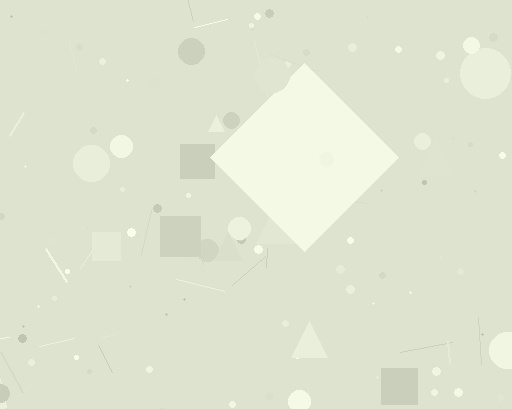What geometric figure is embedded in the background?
A diamond is embedded in the background.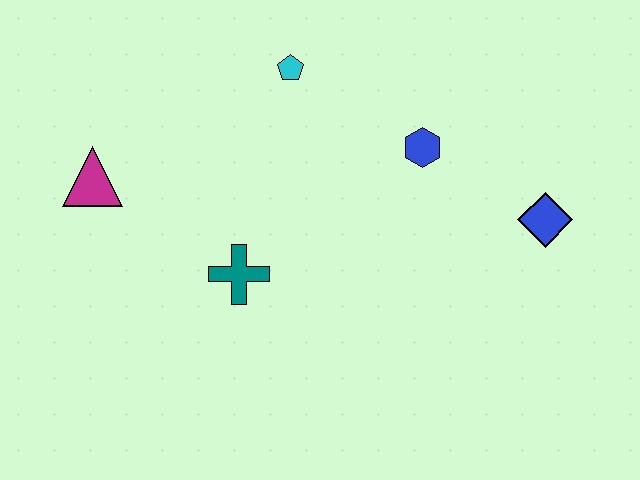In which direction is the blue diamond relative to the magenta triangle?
The blue diamond is to the right of the magenta triangle.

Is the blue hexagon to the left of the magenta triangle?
No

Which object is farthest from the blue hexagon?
The magenta triangle is farthest from the blue hexagon.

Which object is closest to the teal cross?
The magenta triangle is closest to the teal cross.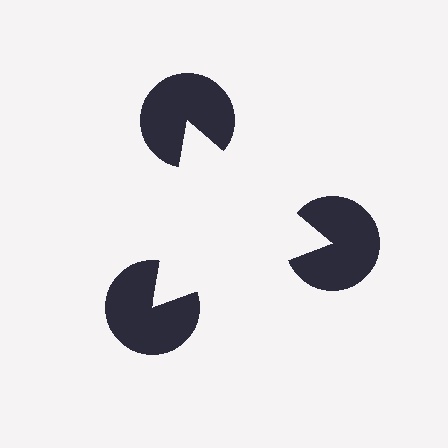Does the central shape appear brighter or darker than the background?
It typically appears slightly brighter than the background, even though no actual brightness change is drawn.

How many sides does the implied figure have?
3 sides.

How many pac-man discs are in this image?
There are 3 — one at each vertex of the illusory triangle.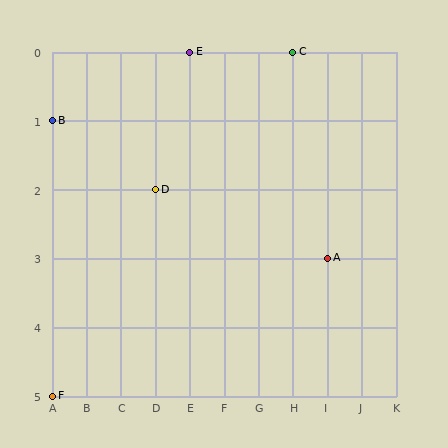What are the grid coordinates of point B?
Point B is at grid coordinates (A, 1).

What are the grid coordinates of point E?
Point E is at grid coordinates (E, 0).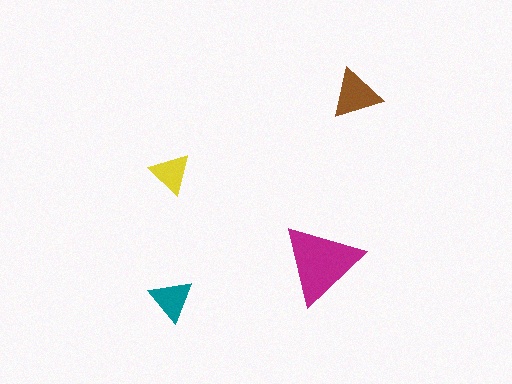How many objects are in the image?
There are 4 objects in the image.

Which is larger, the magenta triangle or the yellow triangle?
The magenta one.